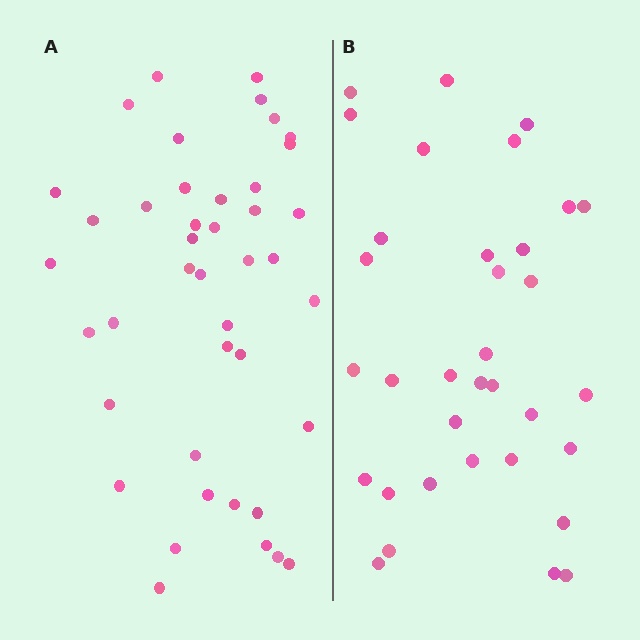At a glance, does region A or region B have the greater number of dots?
Region A (the left region) has more dots.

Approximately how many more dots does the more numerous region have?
Region A has roughly 8 or so more dots than region B.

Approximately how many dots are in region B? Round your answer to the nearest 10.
About 30 dots. (The exact count is 34, which rounds to 30.)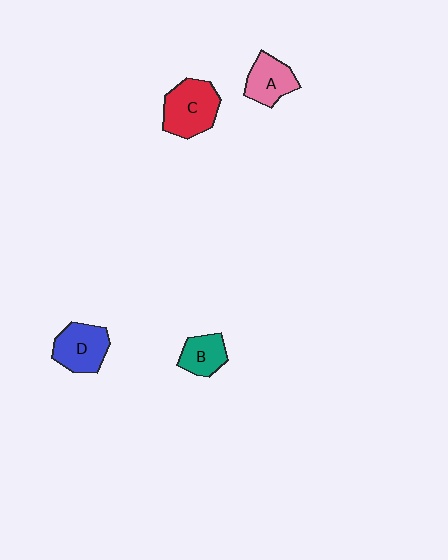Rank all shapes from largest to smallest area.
From largest to smallest: C (red), D (blue), A (pink), B (teal).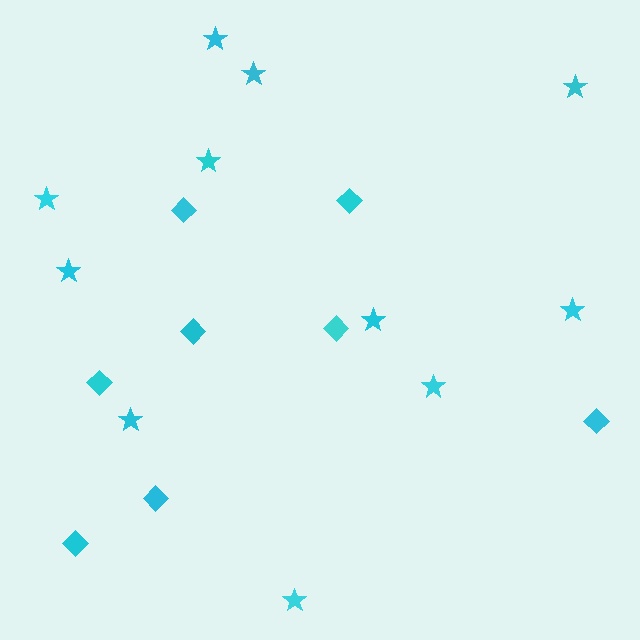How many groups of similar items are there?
There are 2 groups: one group of diamonds (8) and one group of stars (11).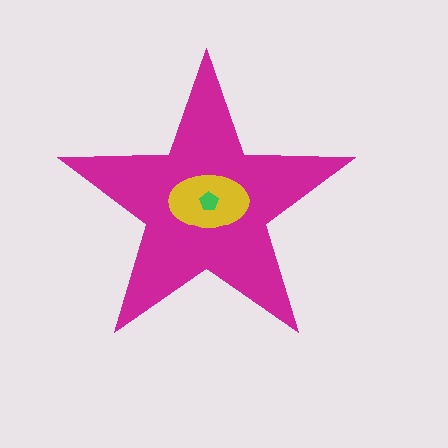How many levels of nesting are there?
3.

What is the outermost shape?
The magenta star.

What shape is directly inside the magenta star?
The yellow ellipse.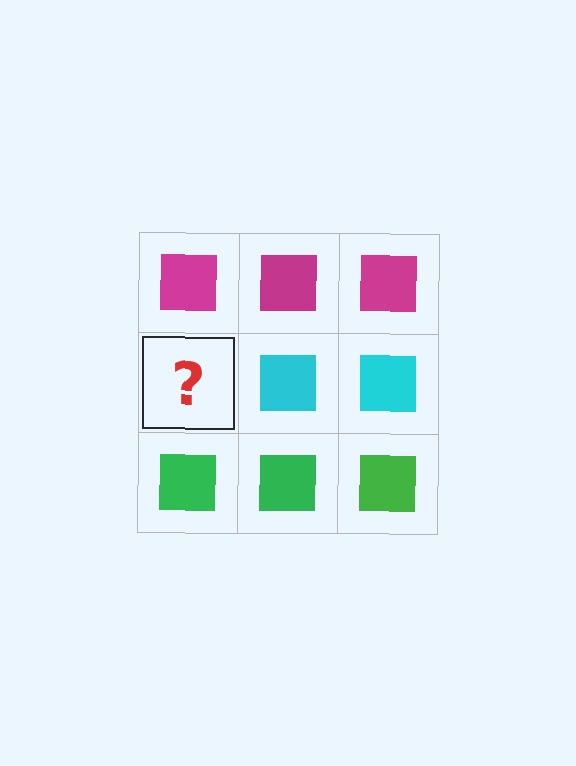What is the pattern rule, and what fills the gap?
The rule is that each row has a consistent color. The gap should be filled with a cyan square.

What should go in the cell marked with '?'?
The missing cell should contain a cyan square.